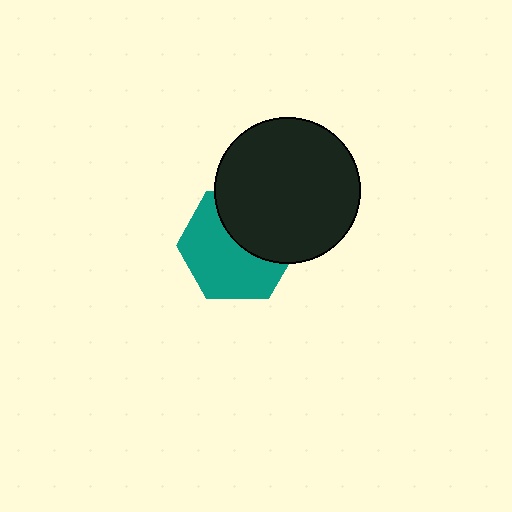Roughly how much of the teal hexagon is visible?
About half of it is visible (roughly 59%).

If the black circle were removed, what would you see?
You would see the complete teal hexagon.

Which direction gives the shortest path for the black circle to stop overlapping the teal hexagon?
Moving toward the upper-right gives the shortest separation.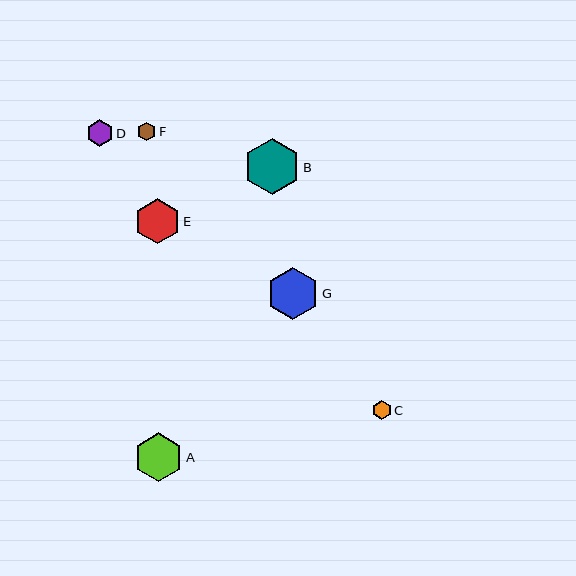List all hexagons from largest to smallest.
From largest to smallest: B, G, A, E, D, C, F.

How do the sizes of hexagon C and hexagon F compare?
Hexagon C and hexagon F are approximately the same size.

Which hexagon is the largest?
Hexagon B is the largest with a size of approximately 56 pixels.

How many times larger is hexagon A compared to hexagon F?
Hexagon A is approximately 2.6 times the size of hexagon F.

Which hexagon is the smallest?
Hexagon F is the smallest with a size of approximately 19 pixels.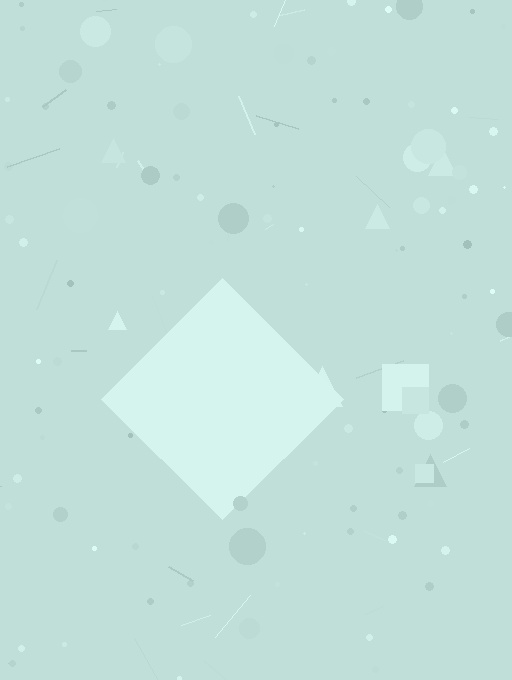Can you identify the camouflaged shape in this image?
The camouflaged shape is a diamond.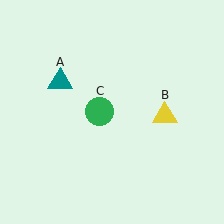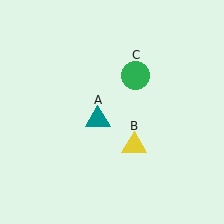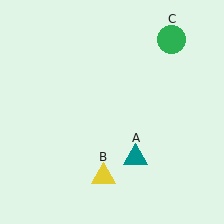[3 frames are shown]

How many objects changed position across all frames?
3 objects changed position: teal triangle (object A), yellow triangle (object B), green circle (object C).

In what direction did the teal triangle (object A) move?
The teal triangle (object A) moved down and to the right.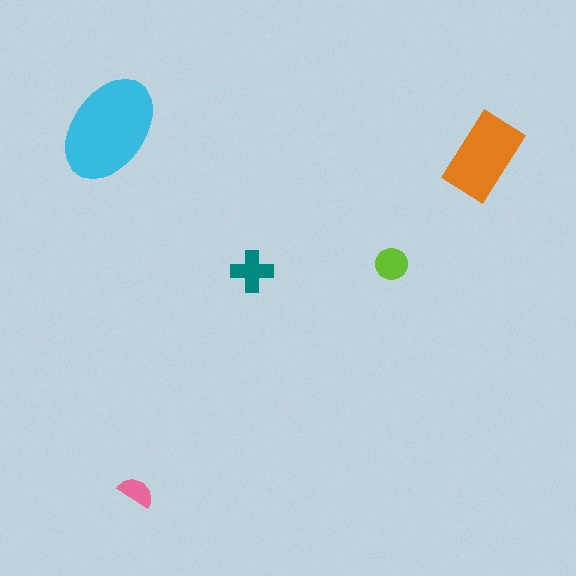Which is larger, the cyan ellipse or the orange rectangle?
The cyan ellipse.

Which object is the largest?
The cyan ellipse.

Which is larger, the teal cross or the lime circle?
The teal cross.